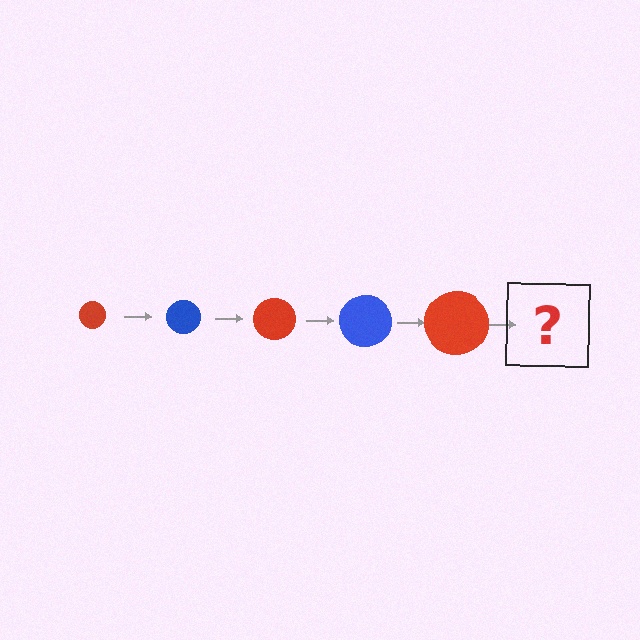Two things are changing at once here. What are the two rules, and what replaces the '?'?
The two rules are that the circle grows larger each step and the color cycles through red and blue. The '?' should be a blue circle, larger than the previous one.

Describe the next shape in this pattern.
It should be a blue circle, larger than the previous one.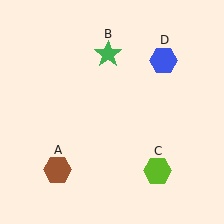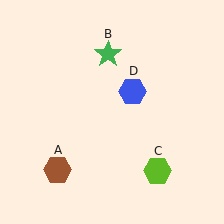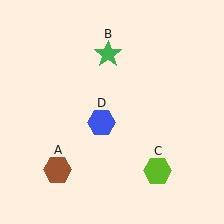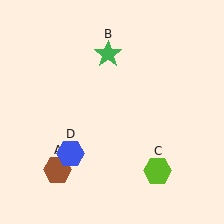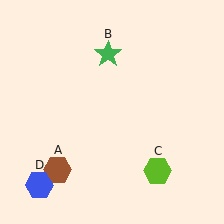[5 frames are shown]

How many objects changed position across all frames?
1 object changed position: blue hexagon (object D).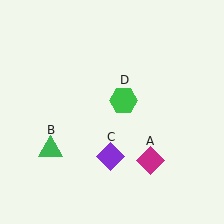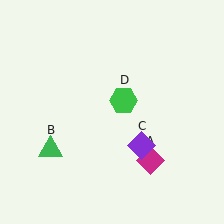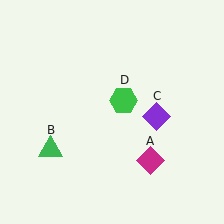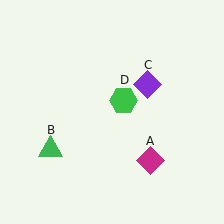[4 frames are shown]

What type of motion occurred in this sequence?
The purple diamond (object C) rotated counterclockwise around the center of the scene.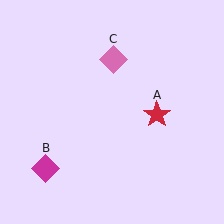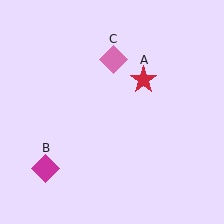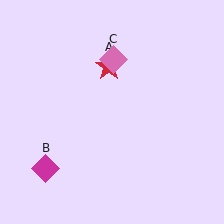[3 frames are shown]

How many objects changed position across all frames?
1 object changed position: red star (object A).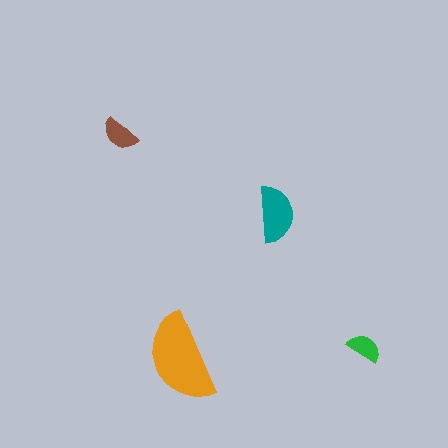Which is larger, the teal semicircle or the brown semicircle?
The teal one.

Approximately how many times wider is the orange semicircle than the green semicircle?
About 2.5 times wider.